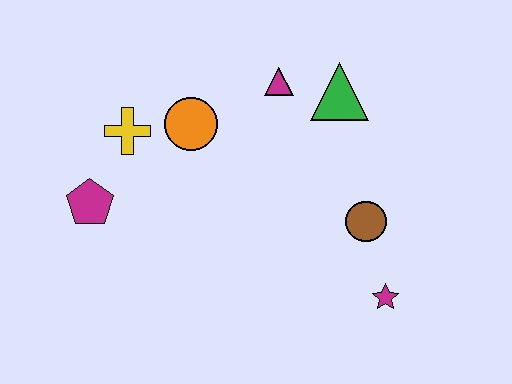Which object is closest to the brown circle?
The magenta star is closest to the brown circle.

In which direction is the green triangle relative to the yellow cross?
The green triangle is to the right of the yellow cross.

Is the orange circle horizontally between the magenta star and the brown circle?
No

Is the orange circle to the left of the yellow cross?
No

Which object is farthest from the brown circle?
The magenta pentagon is farthest from the brown circle.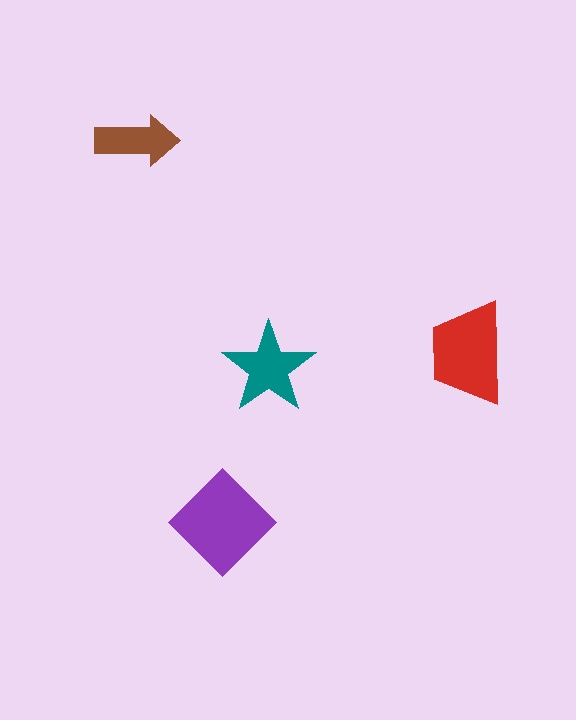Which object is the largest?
The purple diamond.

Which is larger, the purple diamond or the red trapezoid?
The purple diamond.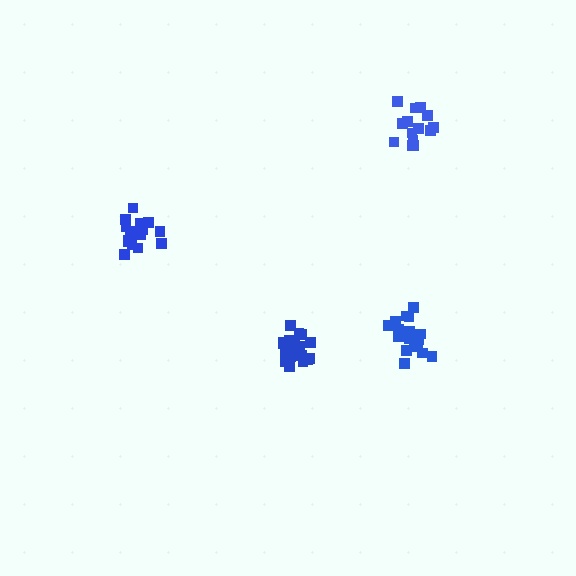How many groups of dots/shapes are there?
There are 4 groups.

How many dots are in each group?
Group 1: 20 dots, Group 2: 20 dots, Group 3: 15 dots, Group 4: 19 dots (74 total).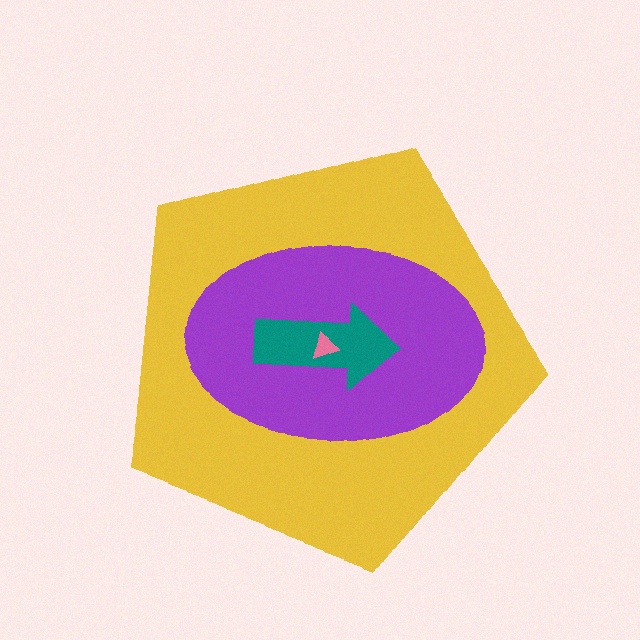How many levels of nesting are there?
4.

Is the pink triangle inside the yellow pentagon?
Yes.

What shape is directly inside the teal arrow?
The pink triangle.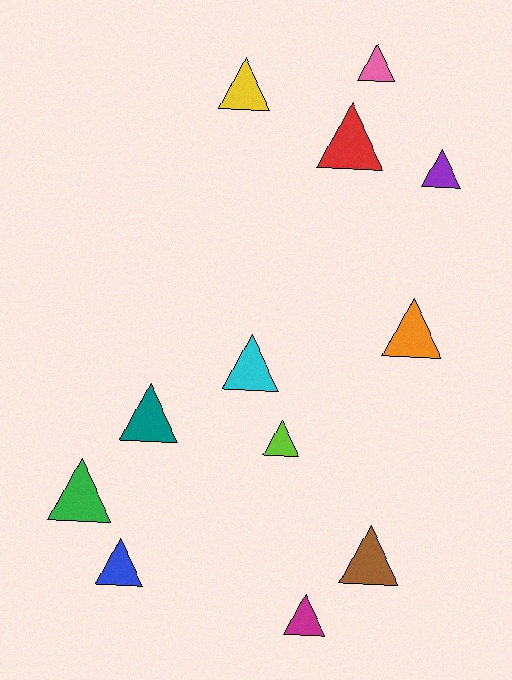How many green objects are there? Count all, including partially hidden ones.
There is 1 green object.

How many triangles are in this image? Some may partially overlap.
There are 12 triangles.